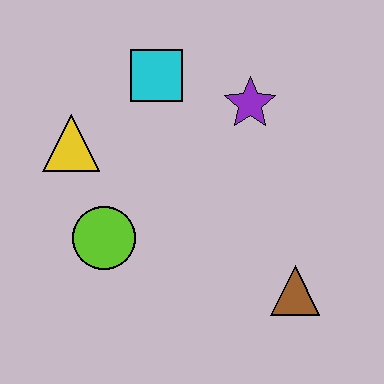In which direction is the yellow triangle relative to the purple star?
The yellow triangle is to the left of the purple star.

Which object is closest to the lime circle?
The yellow triangle is closest to the lime circle.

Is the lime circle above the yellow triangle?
No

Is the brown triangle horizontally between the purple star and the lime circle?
No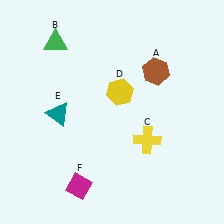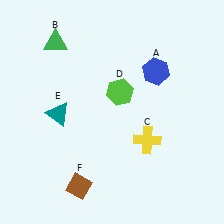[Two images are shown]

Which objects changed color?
A changed from brown to blue. D changed from yellow to lime. F changed from magenta to brown.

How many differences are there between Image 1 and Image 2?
There are 3 differences between the two images.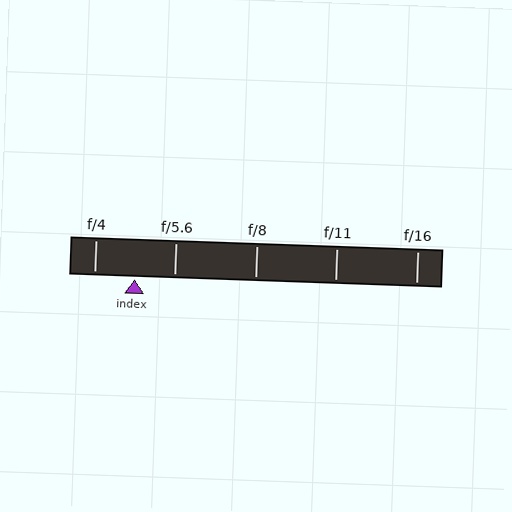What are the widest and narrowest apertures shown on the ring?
The widest aperture shown is f/4 and the narrowest is f/16.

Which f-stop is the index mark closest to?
The index mark is closest to f/5.6.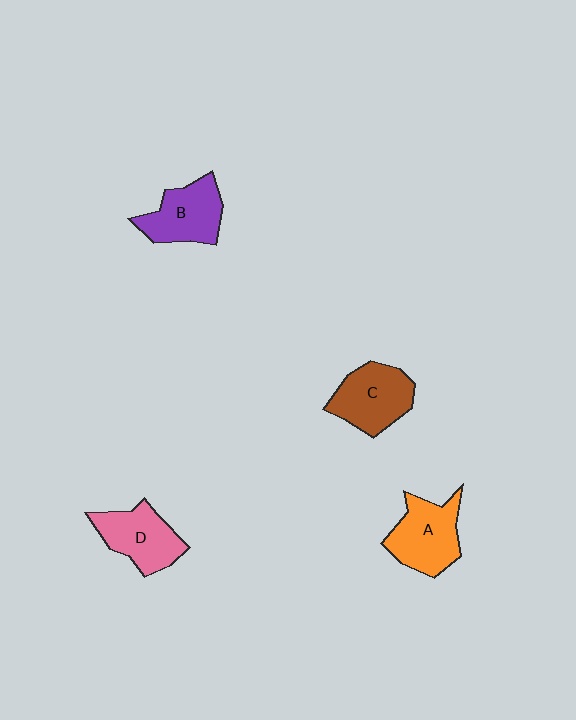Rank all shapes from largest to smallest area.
From largest to smallest: A (orange), C (brown), B (purple), D (pink).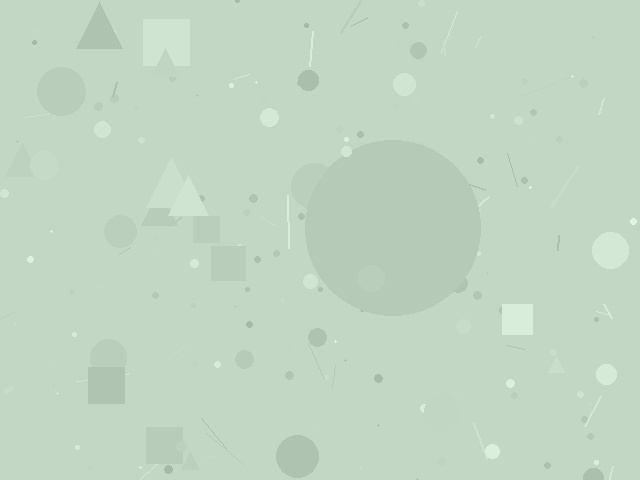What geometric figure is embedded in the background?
A circle is embedded in the background.